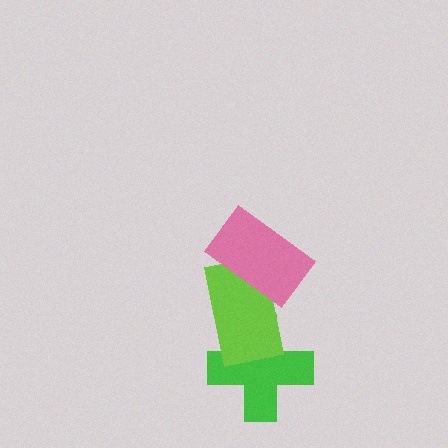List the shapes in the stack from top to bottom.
From top to bottom: the pink rectangle, the lime rectangle, the green cross.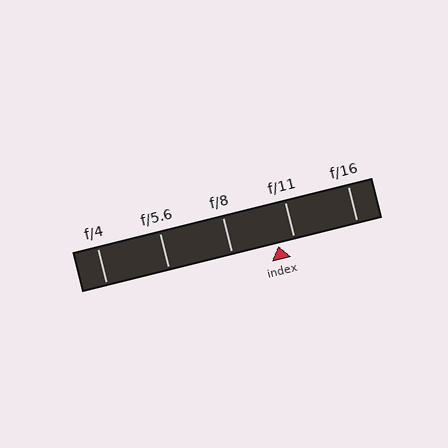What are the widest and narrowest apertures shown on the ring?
The widest aperture shown is f/4 and the narrowest is f/16.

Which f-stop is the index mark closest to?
The index mark is closest to f/11.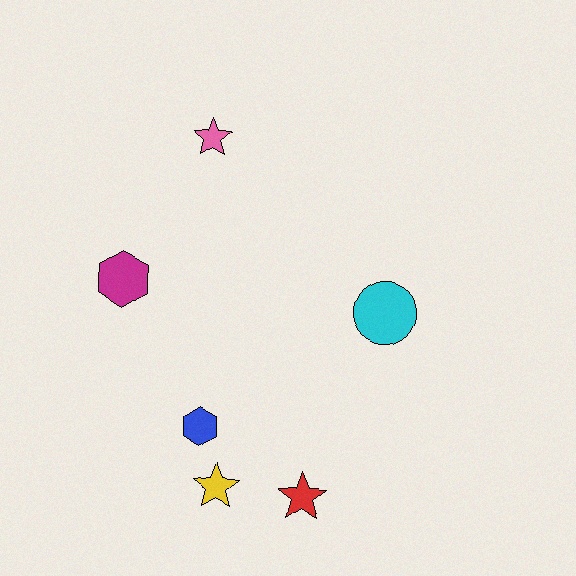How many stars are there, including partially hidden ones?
There are 3 stars.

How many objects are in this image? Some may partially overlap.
There are 6 objects.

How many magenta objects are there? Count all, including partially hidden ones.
There is 1 magenta object.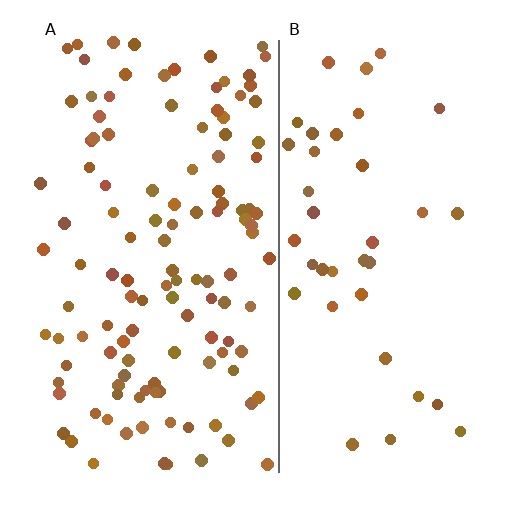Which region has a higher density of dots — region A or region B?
A (the left).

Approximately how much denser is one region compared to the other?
Approximately 3.0× — region A over region B.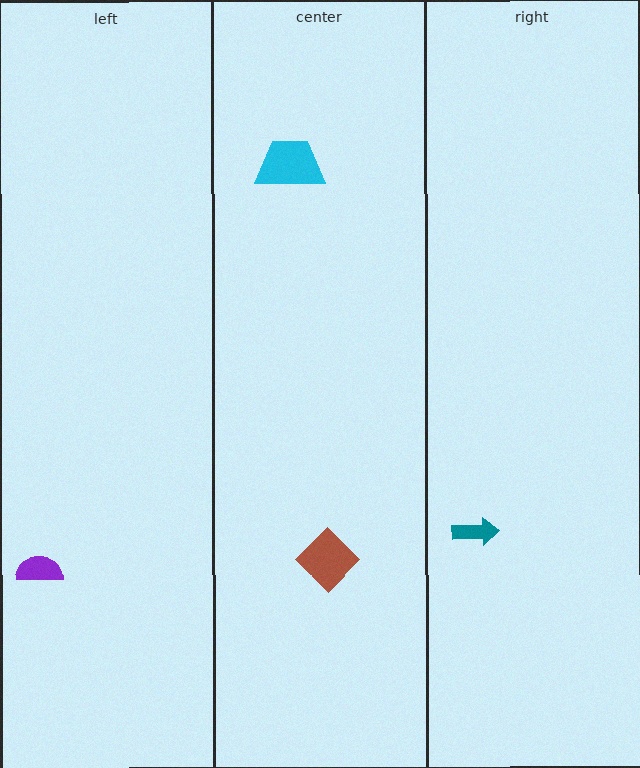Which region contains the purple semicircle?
The left region.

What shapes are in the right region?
The teal arrow.